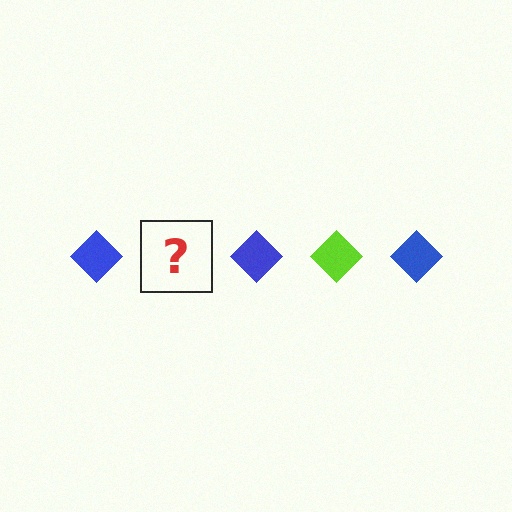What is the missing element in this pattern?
The missing element is a lime diamond.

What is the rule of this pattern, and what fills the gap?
The rule is that the pattern cycles through blue, lime diamonds. The gap should be filled with a lime diamond.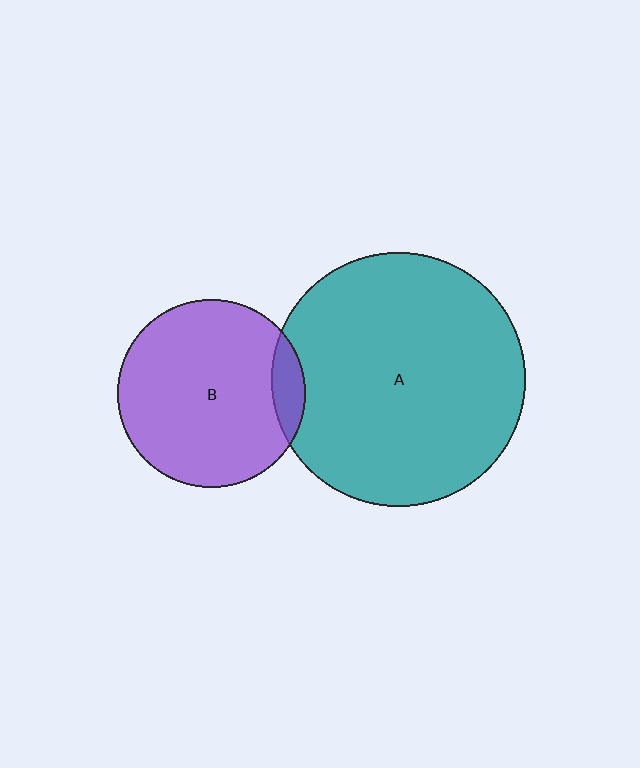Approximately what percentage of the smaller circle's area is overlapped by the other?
Approximately 10%.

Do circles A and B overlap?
Yes.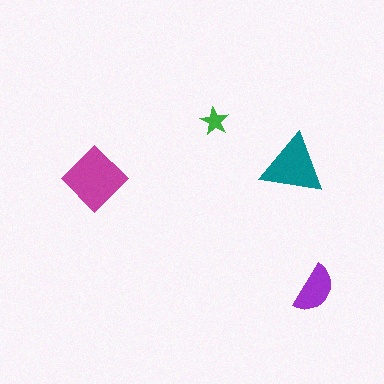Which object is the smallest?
The green star.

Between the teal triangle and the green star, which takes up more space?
The teal triangle.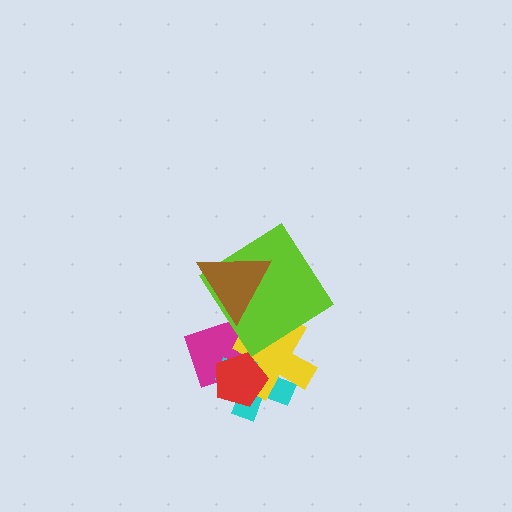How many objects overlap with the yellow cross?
4 objects overlap with the yellow cross.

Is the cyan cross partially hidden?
Yes, it is partially covered by another shape.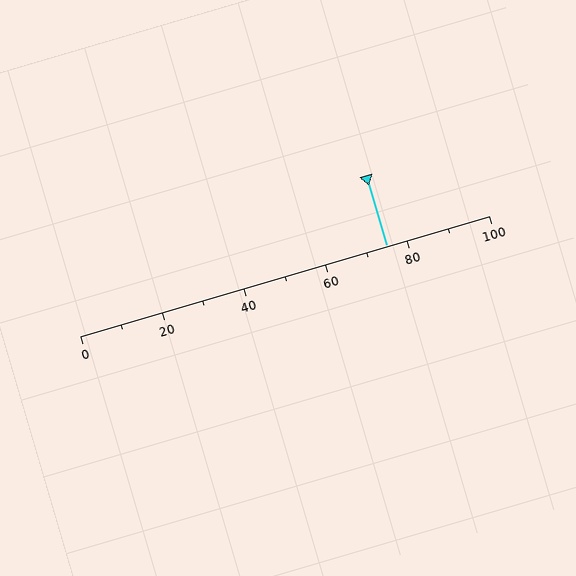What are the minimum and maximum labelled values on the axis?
The axis runs from 0 to 100.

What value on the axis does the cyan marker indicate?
The marker indicates approximately 75.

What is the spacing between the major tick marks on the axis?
The major ticks are spaced 20 apart.